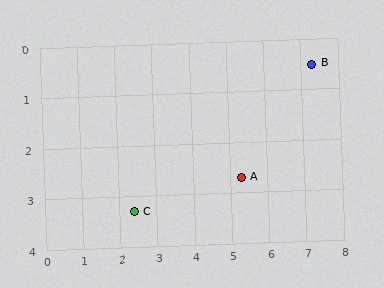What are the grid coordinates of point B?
Point B is at approximately (7.3, 0.5).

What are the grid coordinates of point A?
Point A is at approximately (5.3, 2.7).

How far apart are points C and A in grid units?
Points C and A are about 3.0 grid units apart.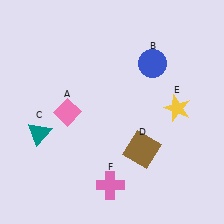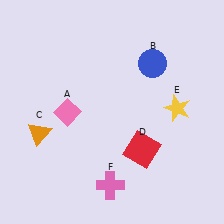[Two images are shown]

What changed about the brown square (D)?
In Image 1, D is brown. In Image 2, it changed to red.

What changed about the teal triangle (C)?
In Image 1, C is teal. In Image 2, it changed to orange.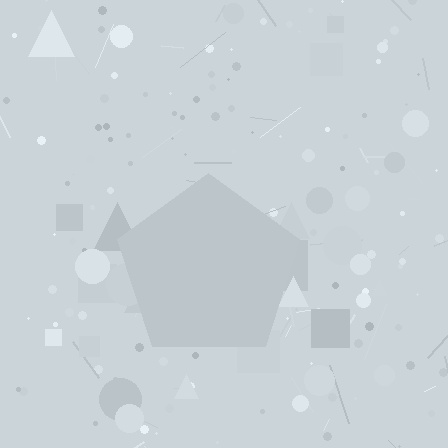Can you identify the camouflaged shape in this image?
The camouflaged shape is a pentagon.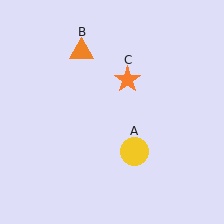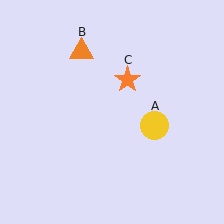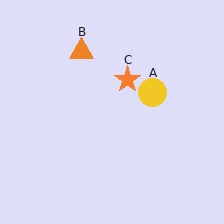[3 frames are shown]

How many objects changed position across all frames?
1 object changed position: yellow circle (object A).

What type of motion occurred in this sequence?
The yellow circle (object A) rotated counterclockwise around the center of the scene.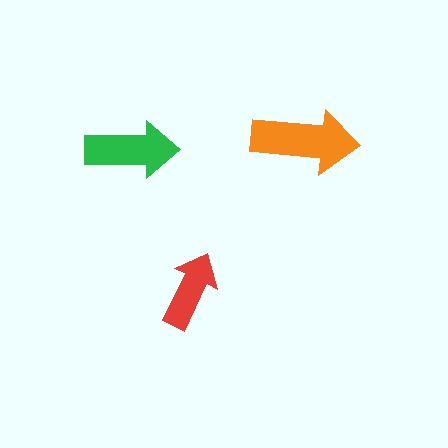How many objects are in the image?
There are 3 objects in the image.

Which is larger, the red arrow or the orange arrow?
The orange one.